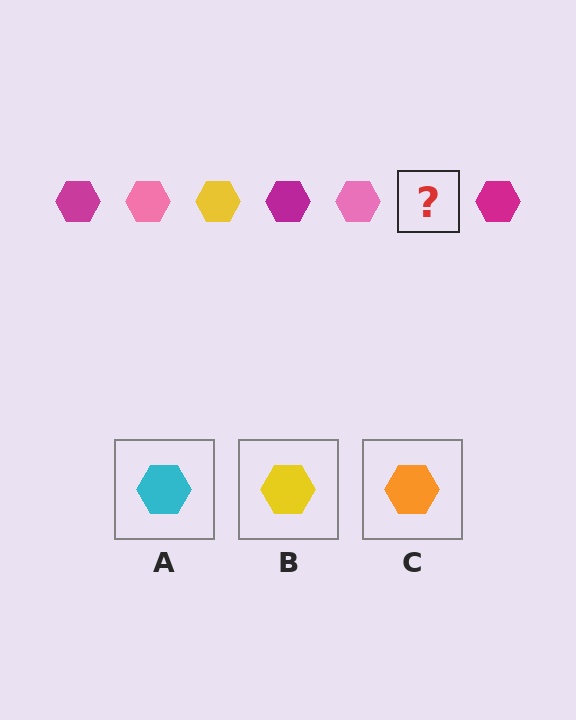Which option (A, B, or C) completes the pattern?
B.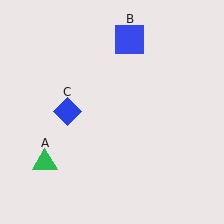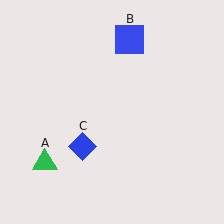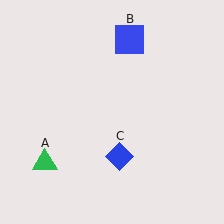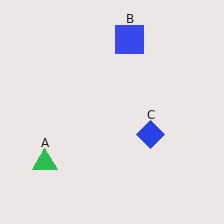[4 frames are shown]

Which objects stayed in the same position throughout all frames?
Green triangle (object A) and blue square (object B) remained stationary.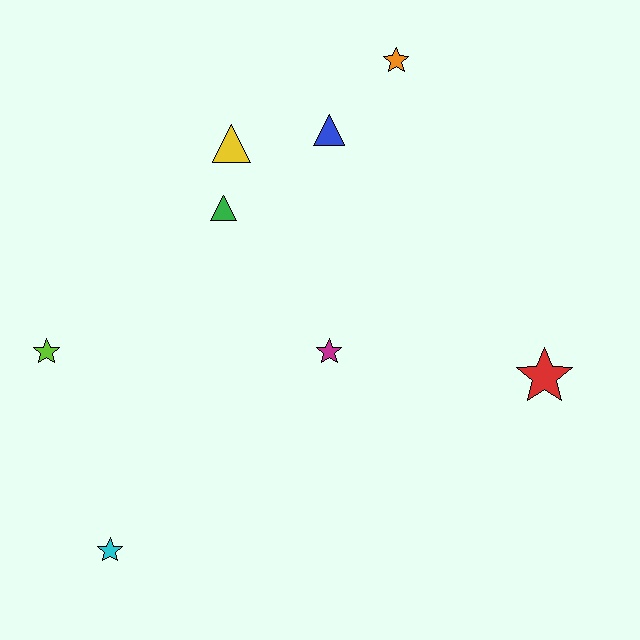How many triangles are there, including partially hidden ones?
There are 3 triangles.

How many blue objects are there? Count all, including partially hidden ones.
There is 1 blue object.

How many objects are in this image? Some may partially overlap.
There are 8 objects.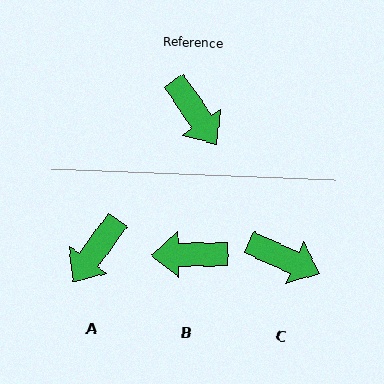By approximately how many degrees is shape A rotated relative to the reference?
Approximately 70 degrees clockwise.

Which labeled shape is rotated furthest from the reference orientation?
B, about 123 degrees away.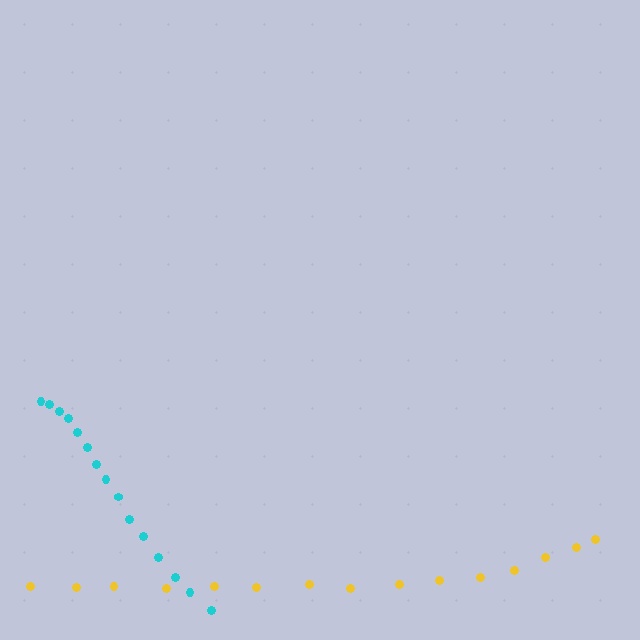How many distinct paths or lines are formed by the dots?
There are 2 distinct paths.